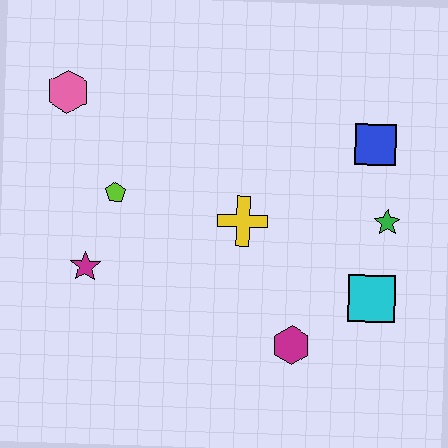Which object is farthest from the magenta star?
The blue square is farthest from the magenta star.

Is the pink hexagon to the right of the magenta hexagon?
No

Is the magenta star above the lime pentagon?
No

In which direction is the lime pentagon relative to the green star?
The lime pentagon is to the left of the green star.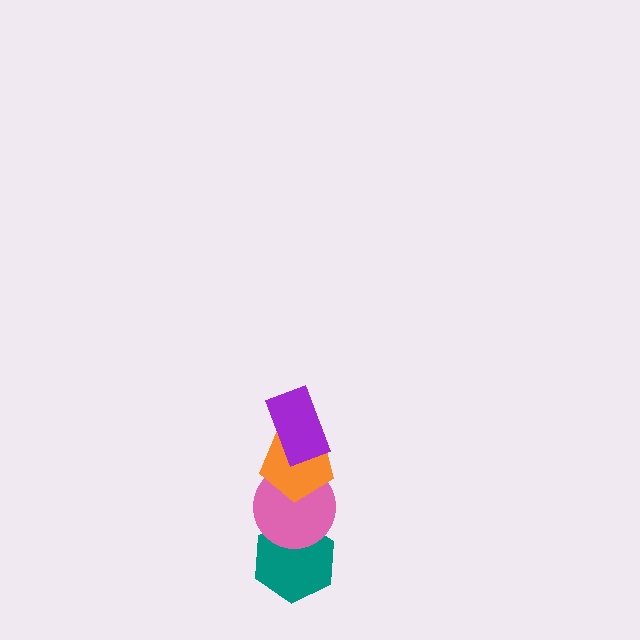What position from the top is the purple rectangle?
The purple rectangle is 1st from the top.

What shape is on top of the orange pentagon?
The purple rectangle is on top of the orange pentagon.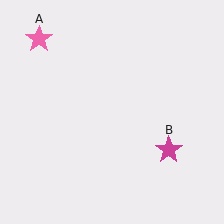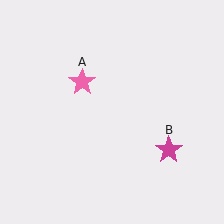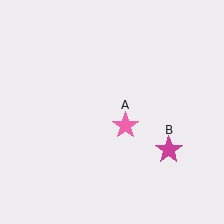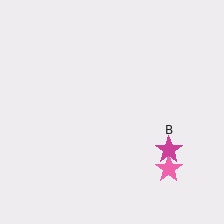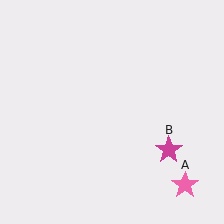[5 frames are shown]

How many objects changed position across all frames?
1 object changed position: pink star (object A).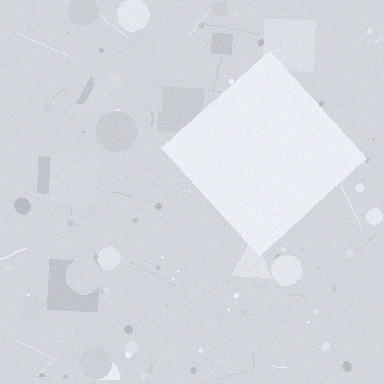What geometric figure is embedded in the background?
A diamond is embedded in the background.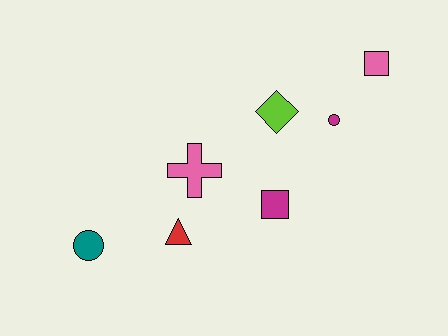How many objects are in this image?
There are 7 objects.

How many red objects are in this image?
There is 1 red object.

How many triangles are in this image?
There is 1 triangle.